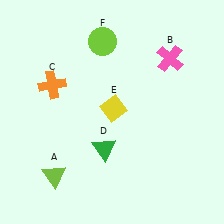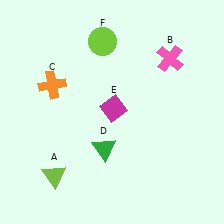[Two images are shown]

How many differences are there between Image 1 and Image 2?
There is 1 difference between the two images.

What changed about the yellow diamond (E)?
In Image 1, E is yellow. In Image 2, it changed to magenta.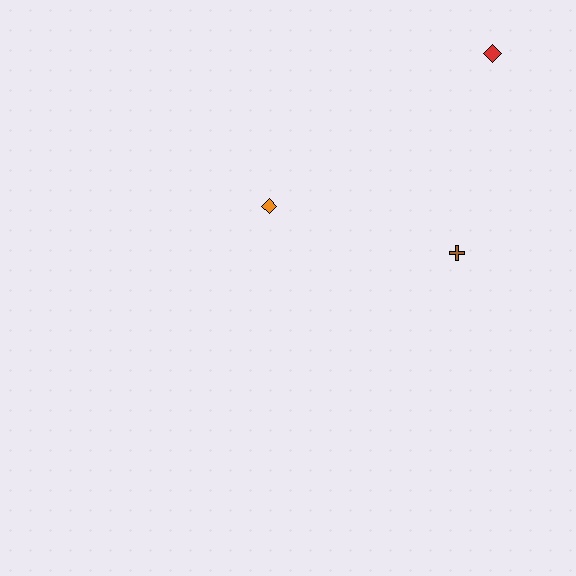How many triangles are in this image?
There are no triangles.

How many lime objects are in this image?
There are no lime objects.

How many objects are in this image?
There are 3 objects.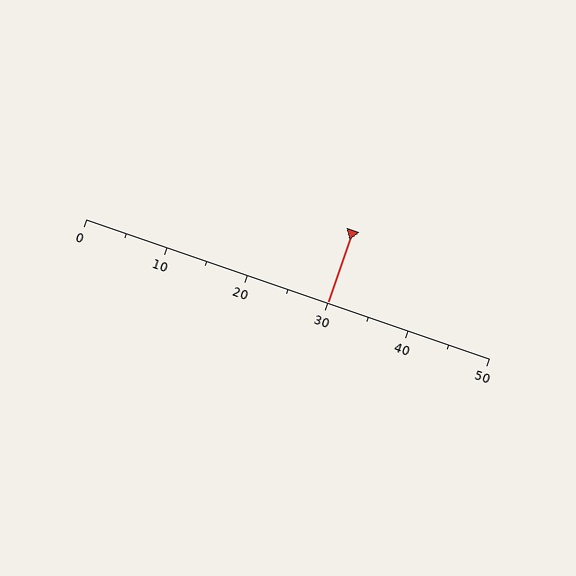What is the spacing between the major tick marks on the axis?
The major ticks are spaced 10 apart.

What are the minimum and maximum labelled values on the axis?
The axis runs from 0 to 50.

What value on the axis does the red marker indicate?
The marker indicates approximately 30.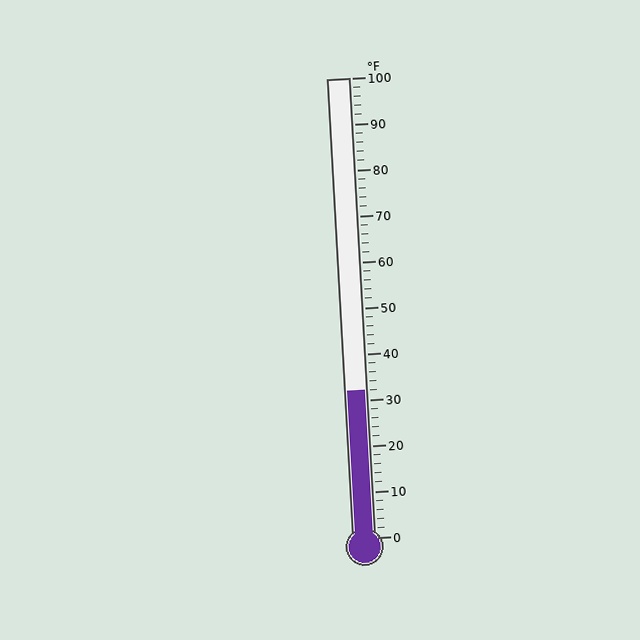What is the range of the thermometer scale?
The thermometer scale ranges from 0°F to 100°F.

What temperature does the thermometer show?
The thermometer shows approximately 32°F.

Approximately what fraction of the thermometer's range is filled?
The thermometer is filled to approximately 30% of its range.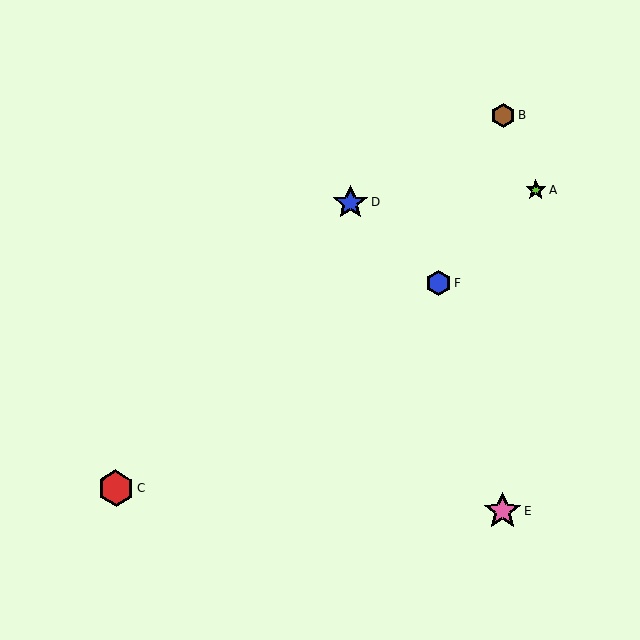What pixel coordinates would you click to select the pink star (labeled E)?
Click at (502, 511) to select the pink star E.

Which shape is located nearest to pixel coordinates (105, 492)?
The red hexagon (labeled C) at (116, 488) is nearest to that location.